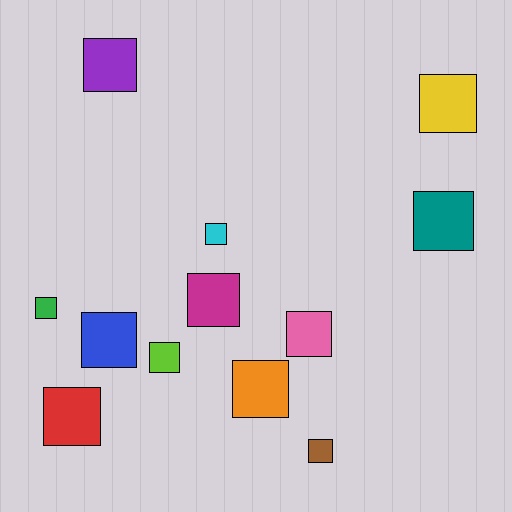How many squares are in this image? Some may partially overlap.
There are 12 squares.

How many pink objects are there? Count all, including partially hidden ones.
There is 1 pink object.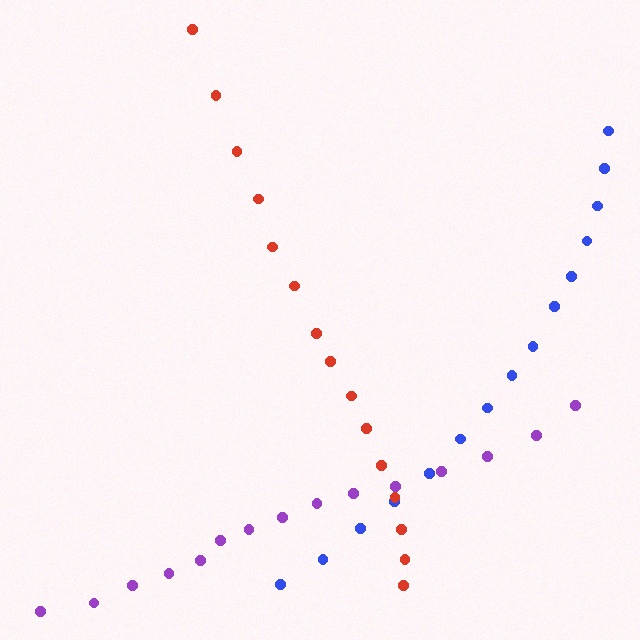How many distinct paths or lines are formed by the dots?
There are 3 distinct paths.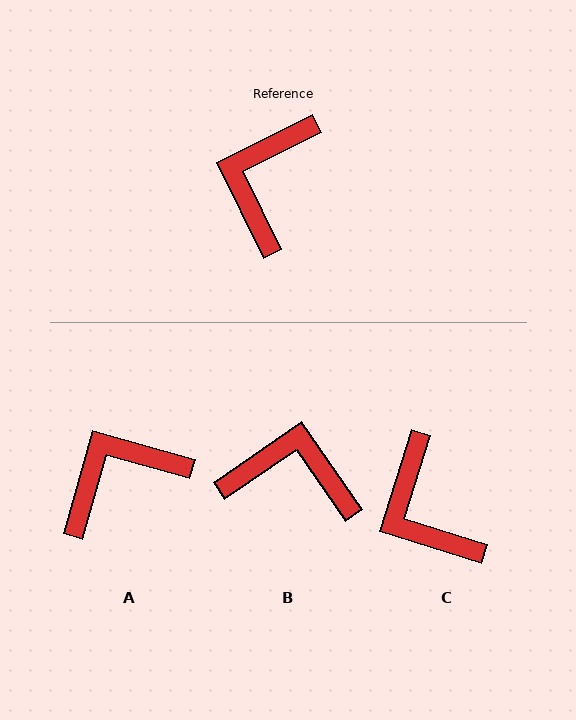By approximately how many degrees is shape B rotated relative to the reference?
Approximately 82 degrees clockwise.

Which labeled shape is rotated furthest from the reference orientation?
B, about 82 degrees away.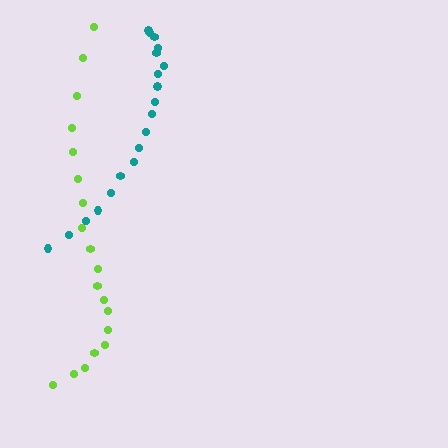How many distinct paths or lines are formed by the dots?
There are 2 distinct paths.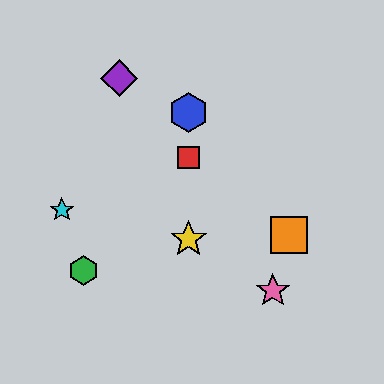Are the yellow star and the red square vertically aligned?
Yes, both are at x≈189.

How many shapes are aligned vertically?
3 shapes (the red square, the blue hexagon, the yellow star) are aligned vertically.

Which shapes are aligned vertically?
The red square, the blue hexagon, the yellow star are aligned vertically.